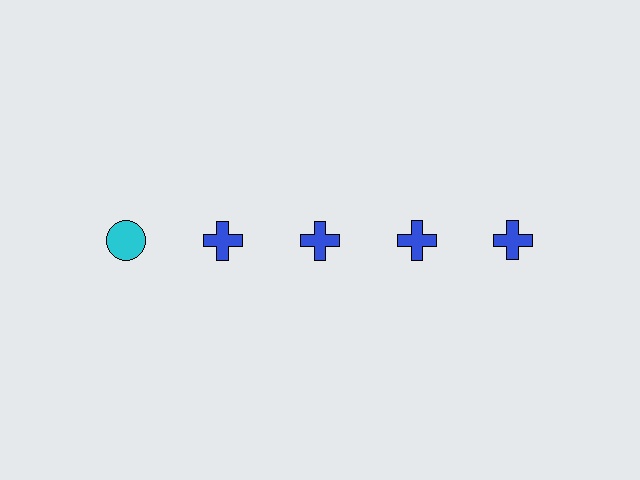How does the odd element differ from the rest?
It differs in both color (cyan instead of blue) and shape (circle instead of cross).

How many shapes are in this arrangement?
There are 5 shapes arranged in a grid pattern.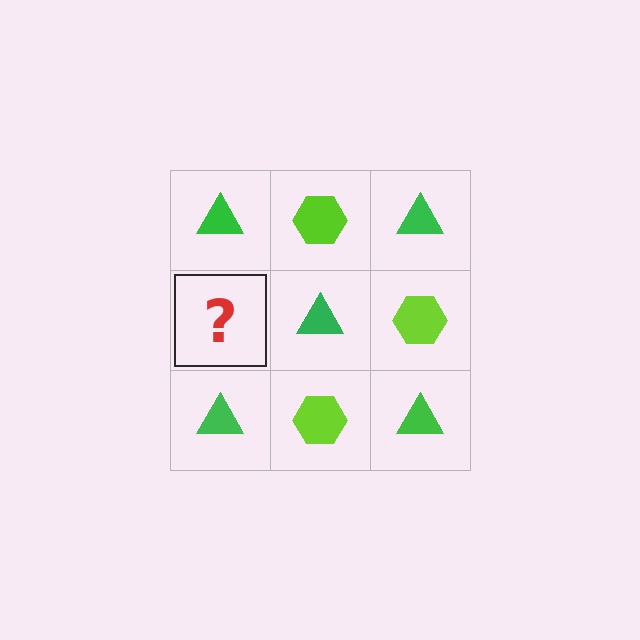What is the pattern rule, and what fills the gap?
The rule is that it alternates green triangle and lime hexagon in a checkerboard pattern. The gap should be filled with a lime hexagon.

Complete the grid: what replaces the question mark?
The question mark should be replaced with a lime hexagon.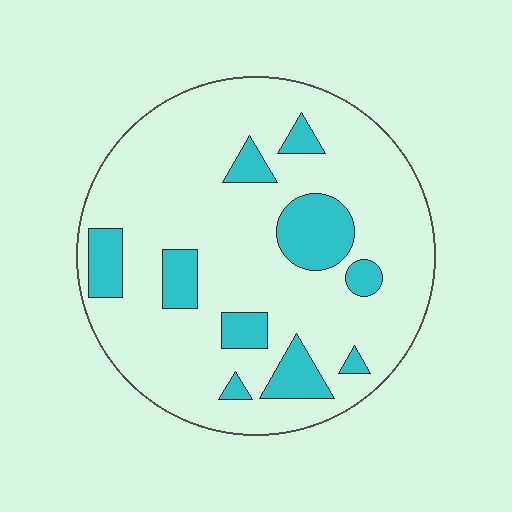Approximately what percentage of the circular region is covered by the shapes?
Approximately 20%.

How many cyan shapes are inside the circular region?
10.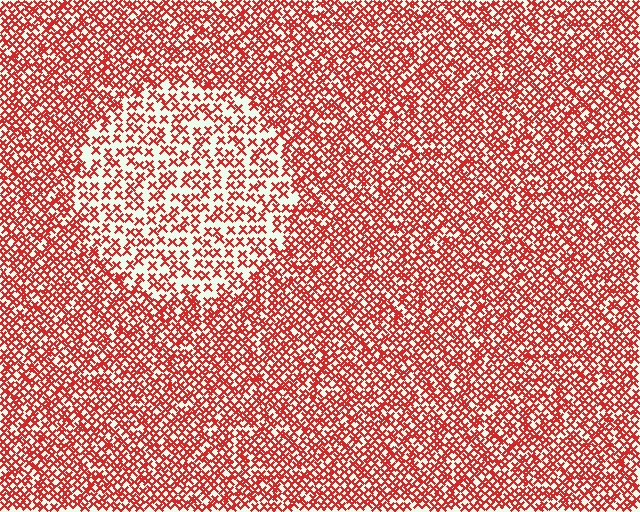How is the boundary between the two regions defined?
The boundary is defined by a change in element density (approximately 1.9x ratio). All elements are the same color, size, and shape.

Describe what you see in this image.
The image contains small red elements arranged at two different densities. A circle-shaped region is visible where the elements are less densely packed than the surrounding area.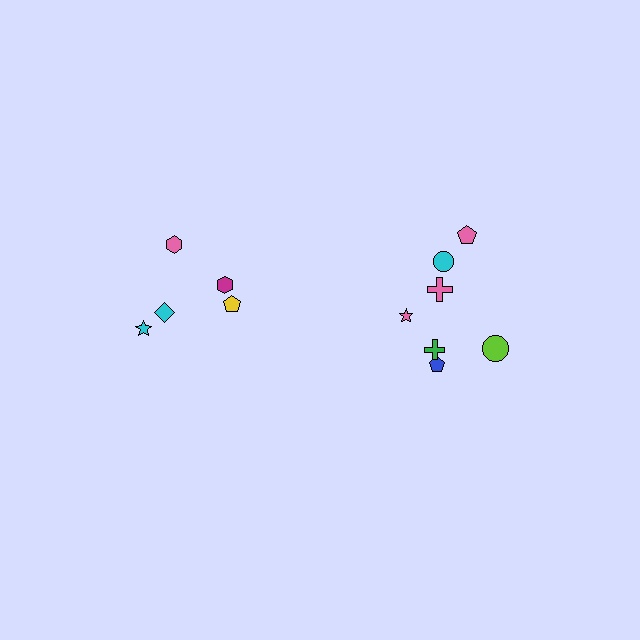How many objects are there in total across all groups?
There are 12 objects.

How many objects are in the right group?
There are 7 objects.